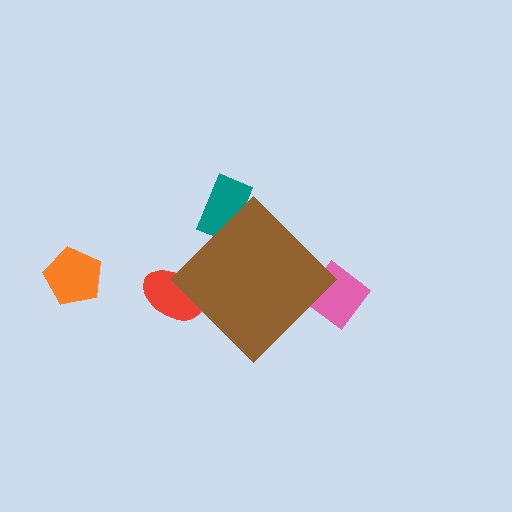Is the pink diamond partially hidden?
Yes, the pink diamond is partially hidden behind the brown diamond.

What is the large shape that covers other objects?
A brown diamond.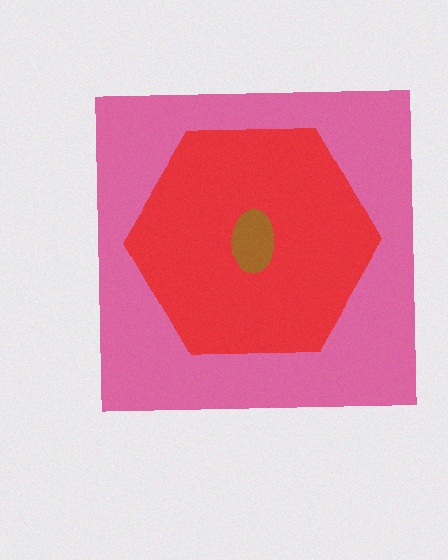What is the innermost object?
The brown ellipse.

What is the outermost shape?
The pink square.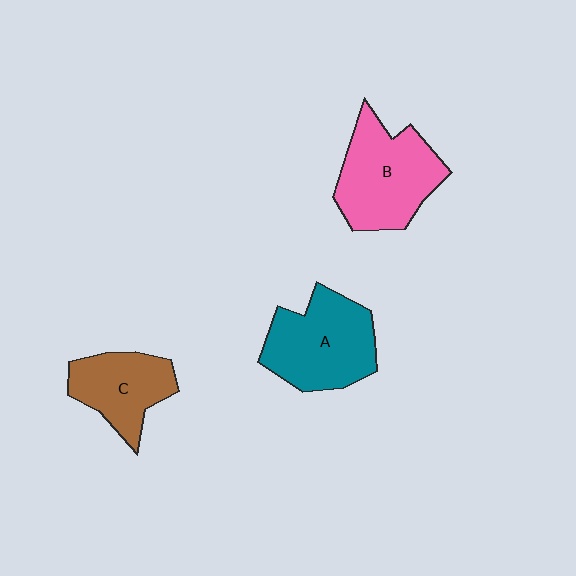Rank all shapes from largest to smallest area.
From largest to smallest: B (pink), A (teal), C (brown).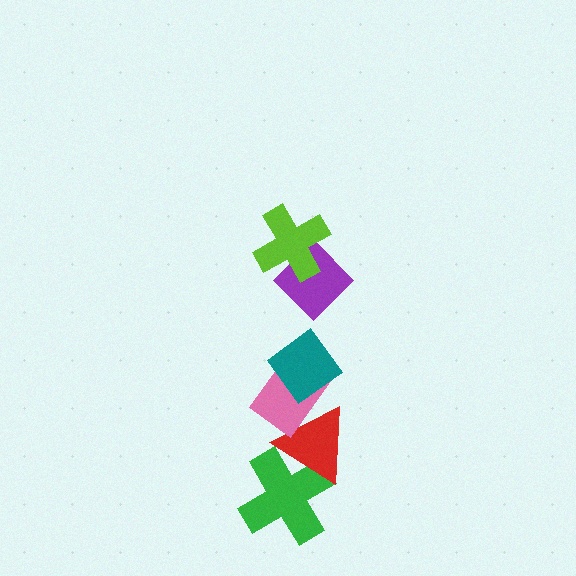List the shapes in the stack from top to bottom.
From top to bottom: the lime cross, the purple diamond, the teal diamond, the pink rectangle, the red triangle, the green cross.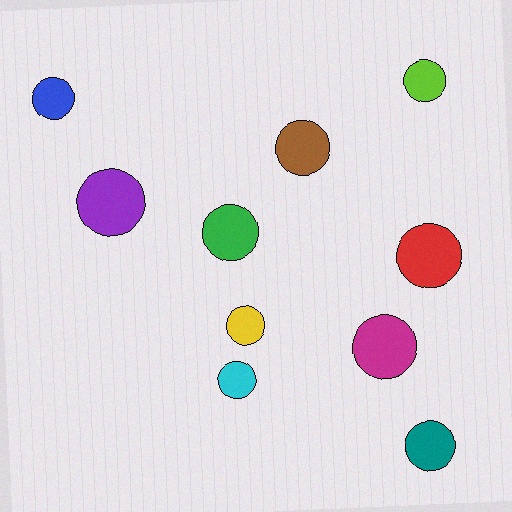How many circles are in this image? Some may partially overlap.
There are 10 circles.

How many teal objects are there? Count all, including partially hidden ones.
There is 1 teal object.